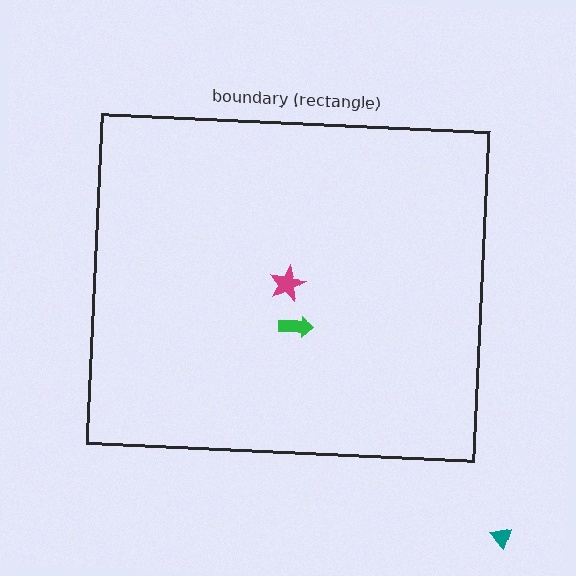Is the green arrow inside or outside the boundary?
Inside.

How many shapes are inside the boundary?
2 inside, 1 outside.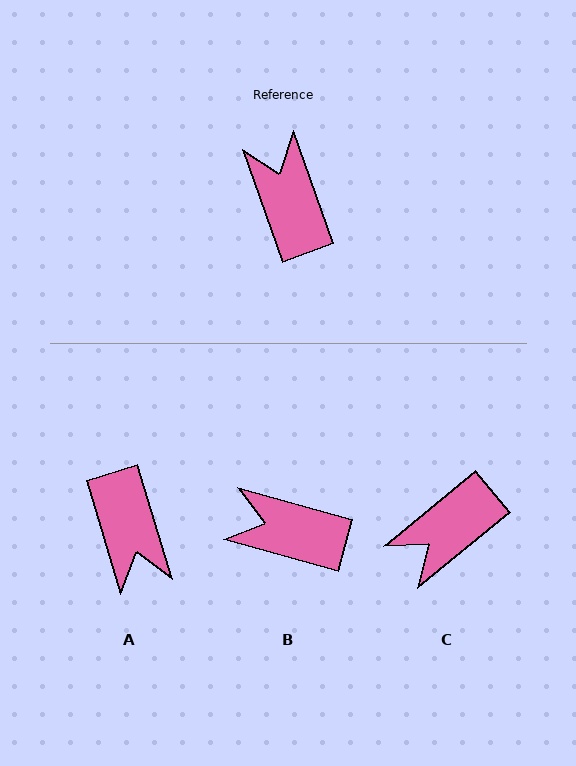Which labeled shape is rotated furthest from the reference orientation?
A, about 177 degrees away.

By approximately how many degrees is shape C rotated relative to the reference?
Approximately 110 degrees counter-clockwise.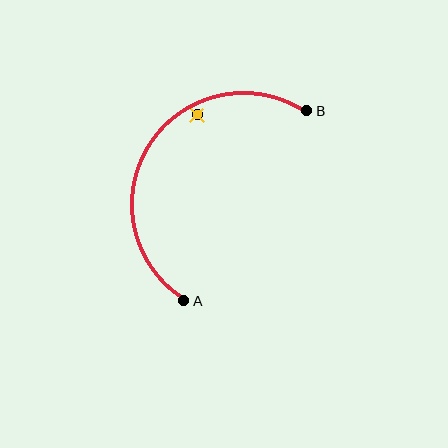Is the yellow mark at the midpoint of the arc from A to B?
No — the yellow mark does not lie on the arc at all. It sits slightly inside the curve.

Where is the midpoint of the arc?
The arc midpoint is the point on the curve farthest from the straight line joining A and B. It sits to the left of that line.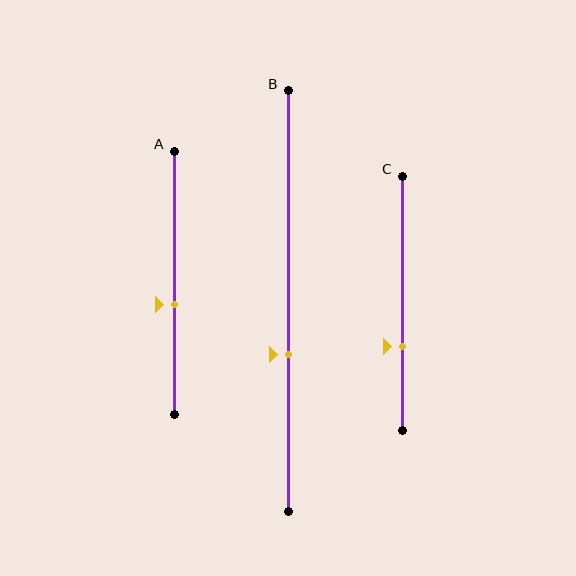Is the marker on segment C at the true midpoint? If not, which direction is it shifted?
No, the marker on segment C is shifted downward by about 17% of the segment length.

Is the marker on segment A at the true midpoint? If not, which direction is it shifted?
No, the marker on segment A is shifted downward by about 8% of the segment length.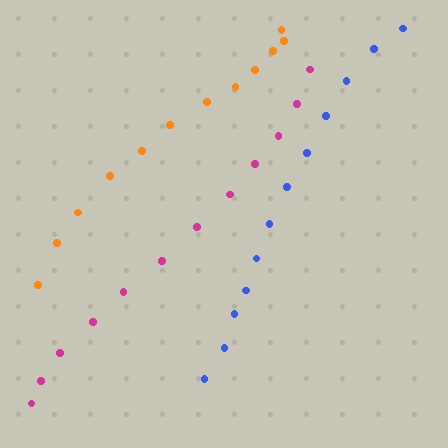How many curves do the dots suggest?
There are 3 distinct paths.